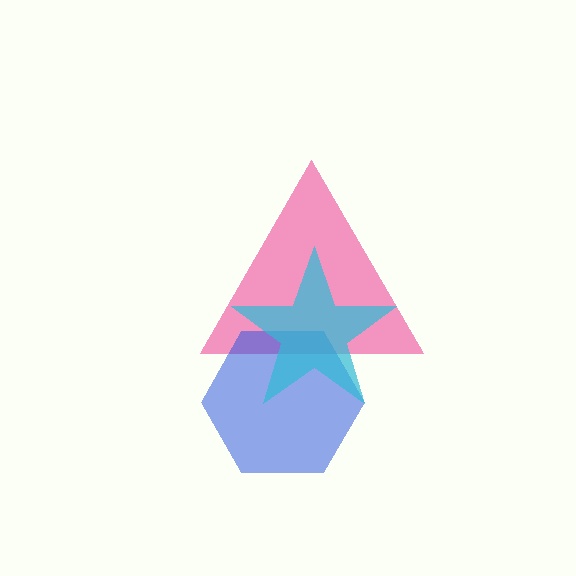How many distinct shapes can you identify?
There are 3 distinct shapes: a pink triangle, a blue hexagon, a cyan star.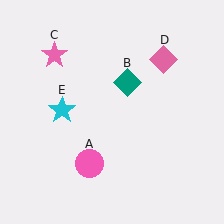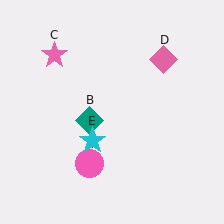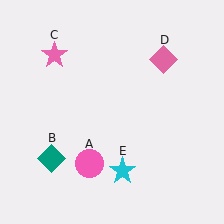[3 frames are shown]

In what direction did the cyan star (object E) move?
The cyan star (object E) moved down and to the right.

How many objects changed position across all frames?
2 objects changed position: teal diamond (object B), cyan star (object E).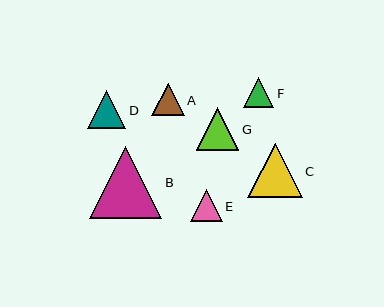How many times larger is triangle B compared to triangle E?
Triangle B is approximately 2.2 times the size of triangle E.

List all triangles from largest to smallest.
From largest to smallest: B, C, G, D, E, A, F.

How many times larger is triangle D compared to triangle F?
Triangle D is approximately 1.3 times the size of triangle F.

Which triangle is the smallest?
Triangle F is the smallest with a size of approximately 30 pixels.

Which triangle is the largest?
Triangle B is the largest with a size of approximately 72 pixels.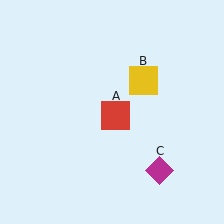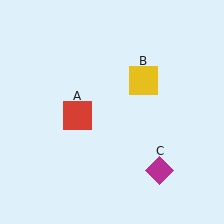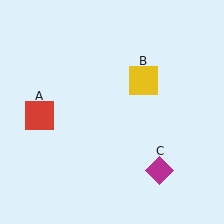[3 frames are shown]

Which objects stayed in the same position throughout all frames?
Yellow square (object B) and magenta diamond (object C) remained stationary.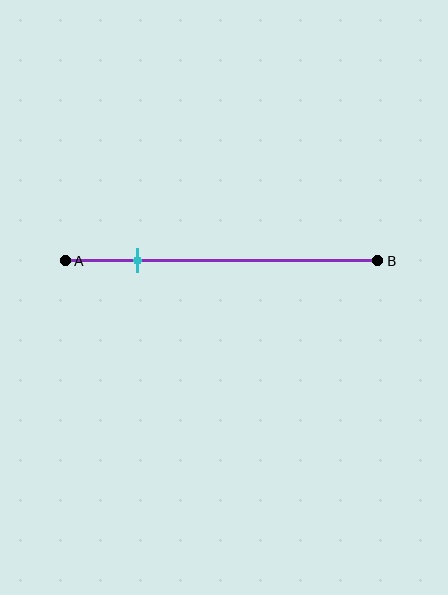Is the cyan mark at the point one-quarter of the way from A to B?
Yes, the mark is approximately at the one-quarter point.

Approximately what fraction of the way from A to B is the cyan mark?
The cyan mark is approximately 25% of the way from A to B.